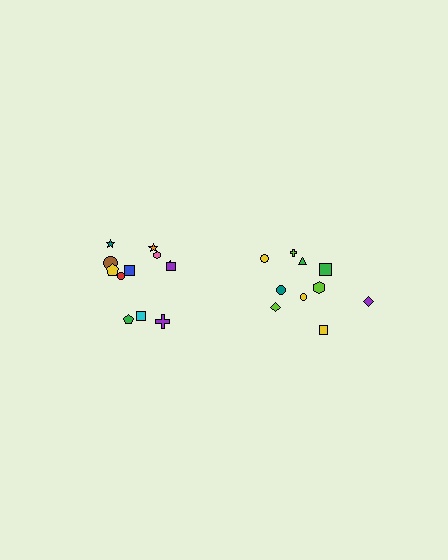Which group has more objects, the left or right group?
The left group.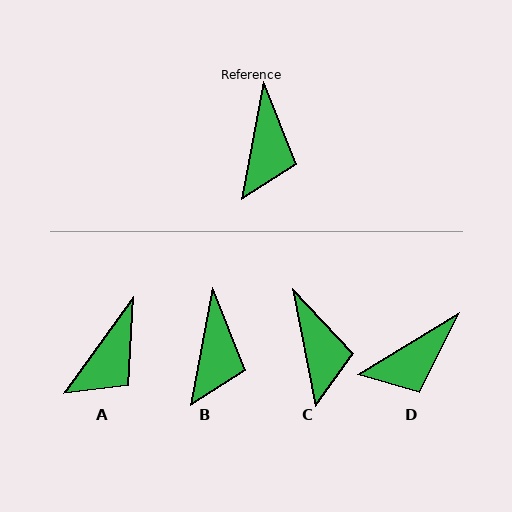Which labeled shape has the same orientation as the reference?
B.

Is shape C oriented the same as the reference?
No, it is off by about 22 degrees.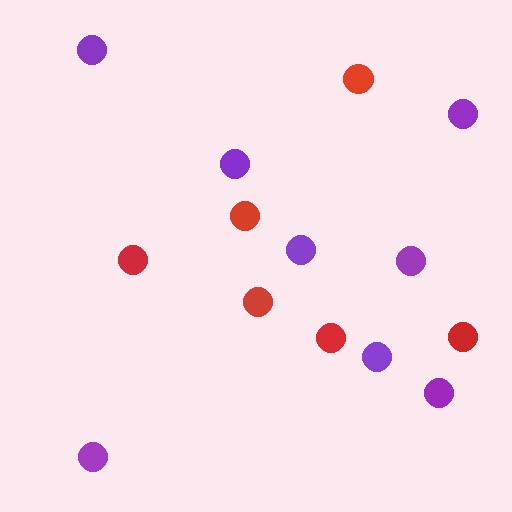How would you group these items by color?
There are 2 groups: one group of red circles (6) and one group of purple circles (8).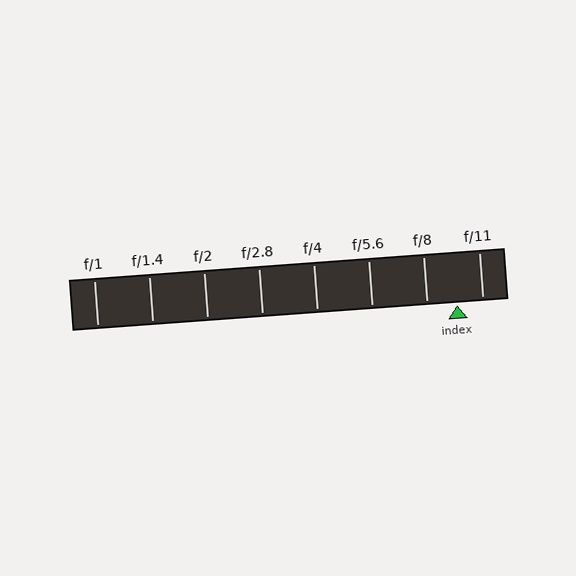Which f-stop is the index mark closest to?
The index mark is closest to f/11.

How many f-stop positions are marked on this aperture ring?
There are 8 f-stop positions marked.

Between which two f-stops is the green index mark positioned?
The index mark is between f/8 and f/11.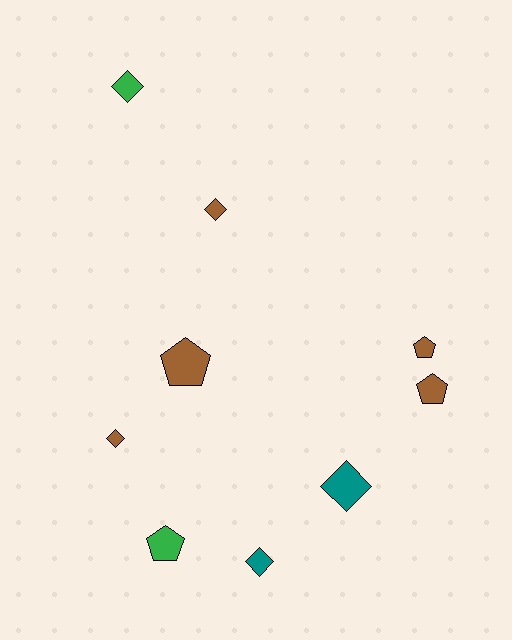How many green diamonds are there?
There is 1 green diamond.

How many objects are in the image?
There are 9 objects.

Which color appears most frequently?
Brown, with 5 objects.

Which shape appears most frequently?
Diamond, with 5 objects.